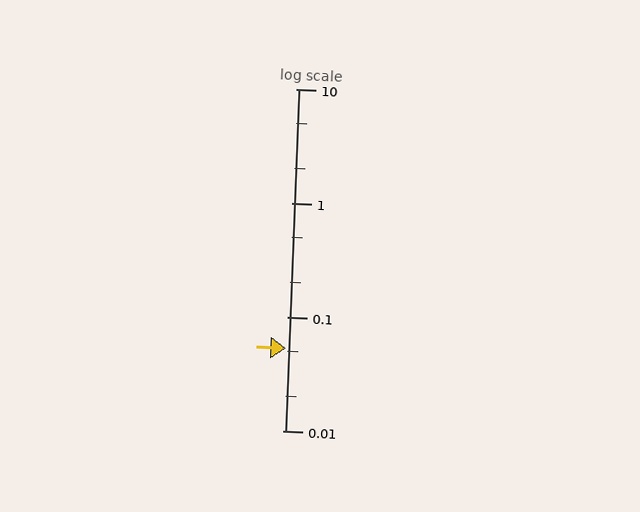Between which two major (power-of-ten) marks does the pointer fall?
The pointer is between 0.01 and 0.1.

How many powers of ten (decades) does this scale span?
The scale spans 3 decades, from 0.01 to 10.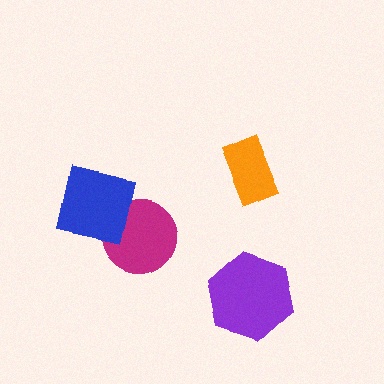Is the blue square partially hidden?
No, no other shape covers it.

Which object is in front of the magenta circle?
The blue square is in front of the magenta circle.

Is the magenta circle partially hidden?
Yes, it is partially covered by another shape.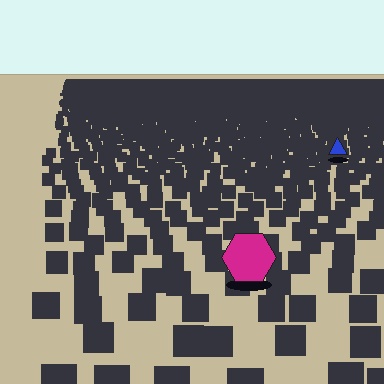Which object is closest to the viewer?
The magenta hexagon is closest. The texture marks near it are larger and more spread out.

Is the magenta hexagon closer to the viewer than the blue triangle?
Yes. The magenta hexagon is closer — you can tell from the texture gradient: the ground texture is coarser near it.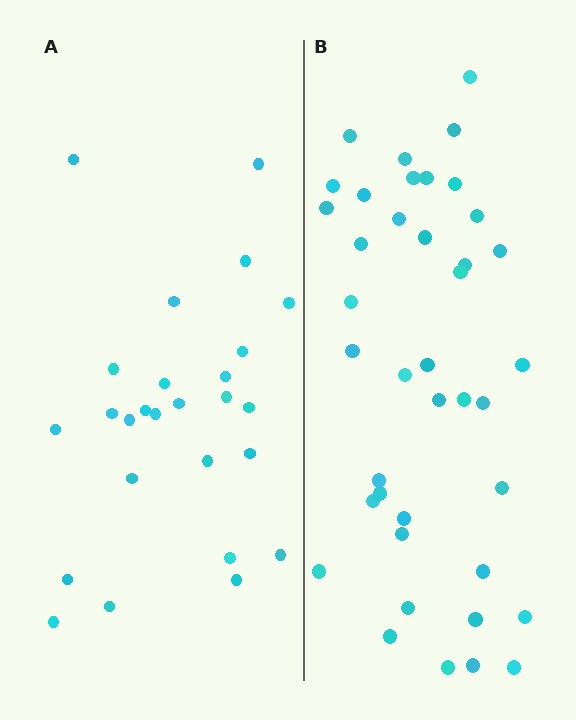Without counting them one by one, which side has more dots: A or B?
Region B (the right region) has more dots.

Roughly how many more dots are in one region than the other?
Region B has approximately 15 more dots than region A.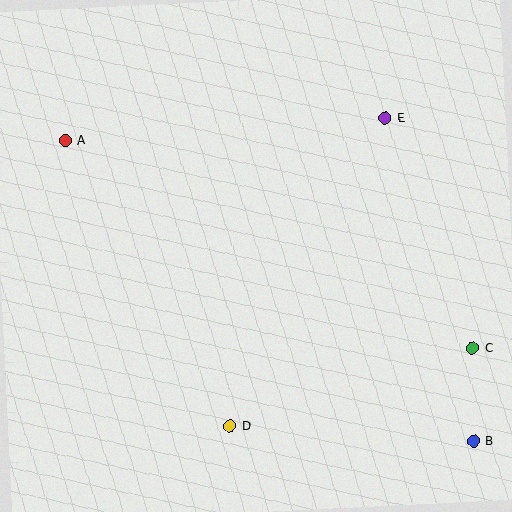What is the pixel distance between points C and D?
The distance between C and D is 255 pixels.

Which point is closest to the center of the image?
Point D at (230, 426) is closest to the center.